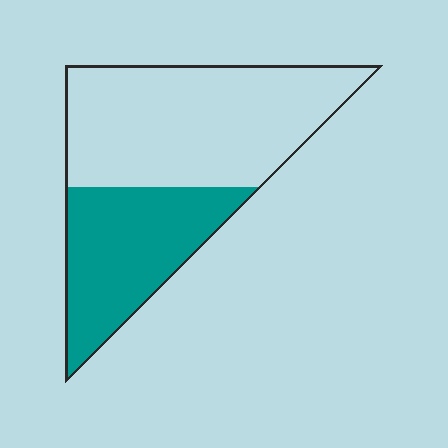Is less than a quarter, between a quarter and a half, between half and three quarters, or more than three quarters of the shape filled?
Between a quarter and a half.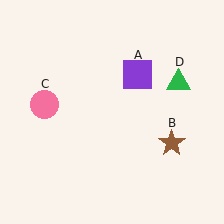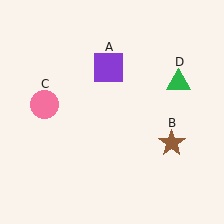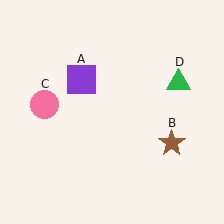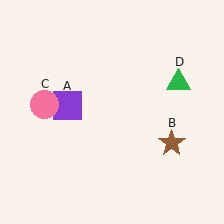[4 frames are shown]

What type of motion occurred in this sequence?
The purple square (object A) rotated counterclockwise around the center of the scene.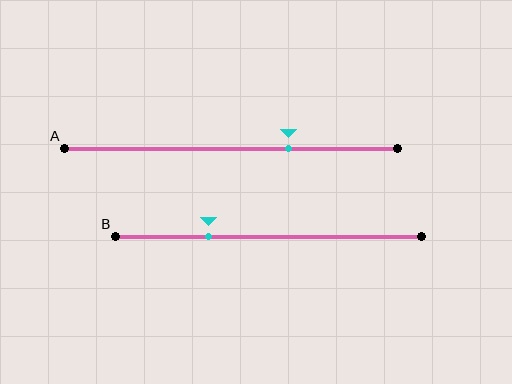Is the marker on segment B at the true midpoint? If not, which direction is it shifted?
No, the marker on segment B is shifted to the left by about 20% of the segment length.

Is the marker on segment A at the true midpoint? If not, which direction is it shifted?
No, the marker on segment A is shifted to the right by about 17% of the segment length.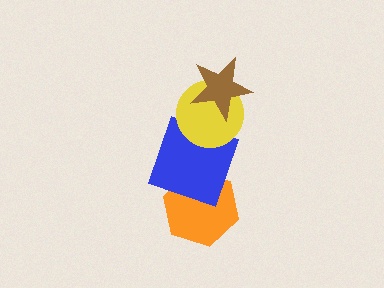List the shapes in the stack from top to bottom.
From top to bottom: the brown star, the yellow circle, the blue square, the orange hexagon.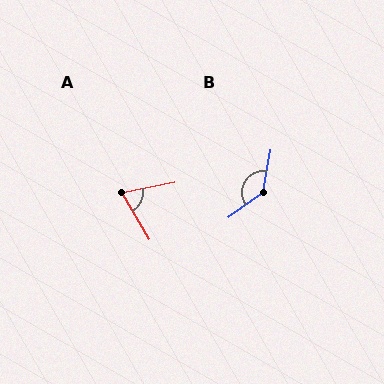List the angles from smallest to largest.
A (70°), B (136°).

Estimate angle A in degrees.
Approximately 70 degrees.